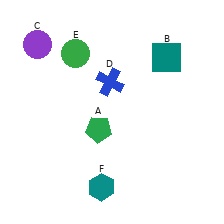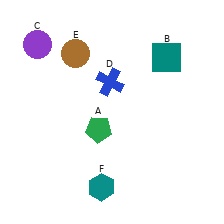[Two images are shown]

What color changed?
The circle (E) changed from green in Image 1 to brown in Image 2.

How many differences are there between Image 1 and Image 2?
There is 1 difference between the two images.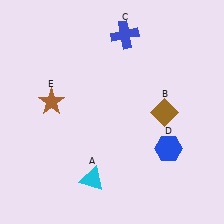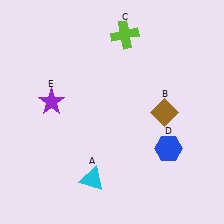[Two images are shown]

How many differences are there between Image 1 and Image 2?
There are 2 differences between the two images.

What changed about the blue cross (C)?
In Image 1, C is blue. In Image 2, it changed to lime.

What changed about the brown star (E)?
In Image 1, E is brown. In Image 2, it changed to purple.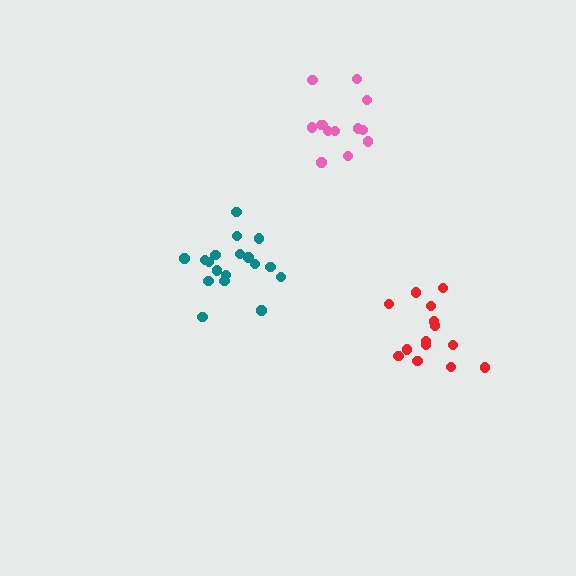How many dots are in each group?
Group 1: 18 dots, Group 2: 13 dots, Group 3: 14 dots (45 total).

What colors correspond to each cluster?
The clusters are colored: teal, pink, red.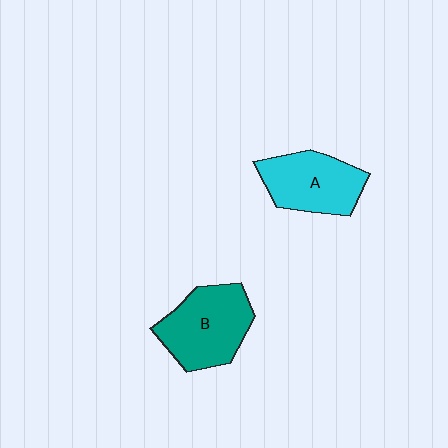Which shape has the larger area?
Shape B (teal).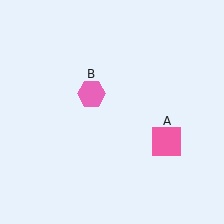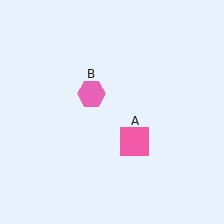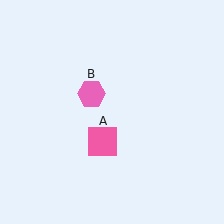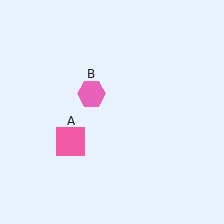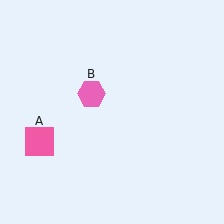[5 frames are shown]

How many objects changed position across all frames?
1 object changed position: pink square (object A).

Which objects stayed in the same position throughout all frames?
Pink hexagon (object B) remained stationary.